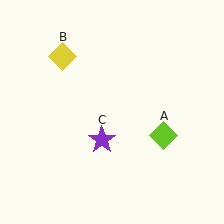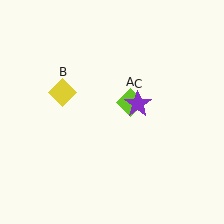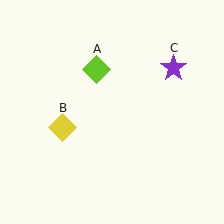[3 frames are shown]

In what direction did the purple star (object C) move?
The purple star (object C) moved up and to the right.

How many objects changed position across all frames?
3 objects changed position: lime diamond (object A), yellow diamond (object B), purple star (object C).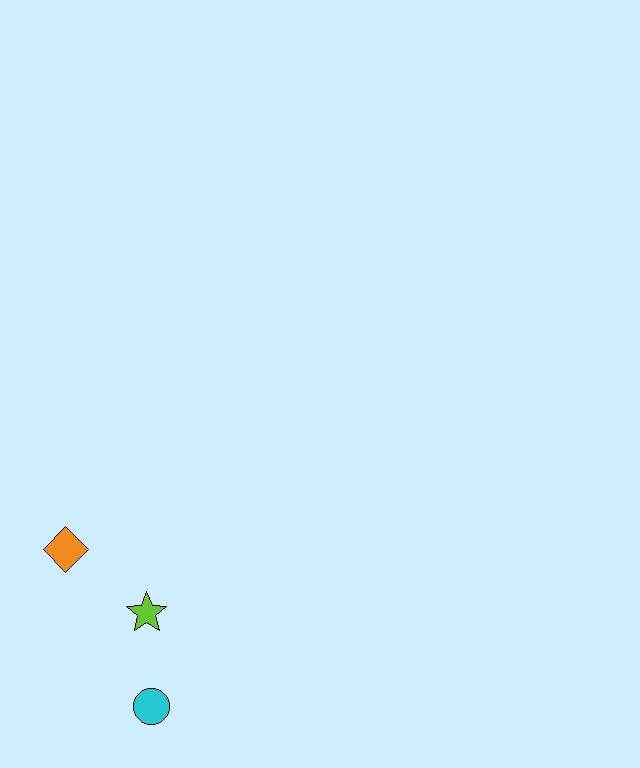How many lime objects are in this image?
There is 1 lime object.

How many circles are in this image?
There is 1 circle.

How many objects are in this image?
There are 3 objects.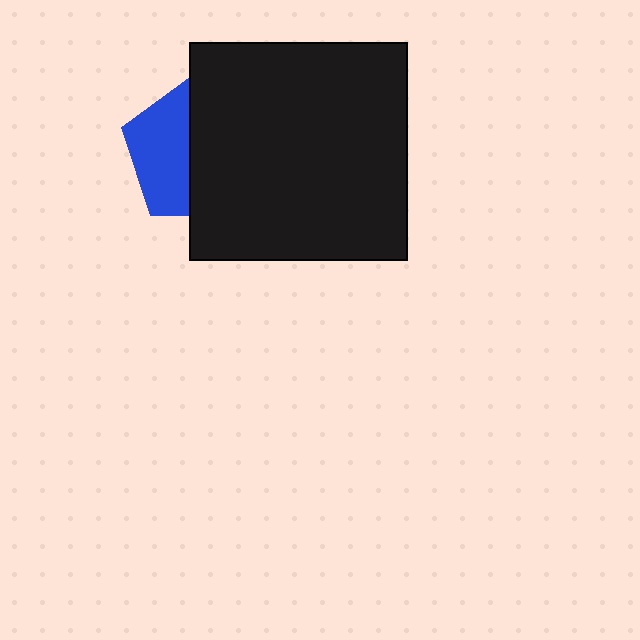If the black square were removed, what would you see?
You would see the complete blue pentagon.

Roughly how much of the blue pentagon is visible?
A small part of it is visible (roughly 43%).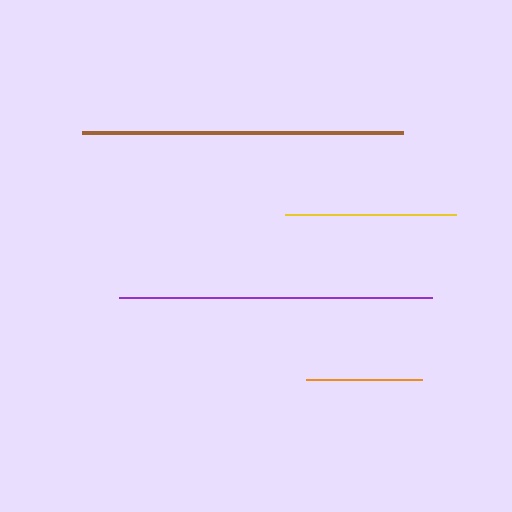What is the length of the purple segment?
The purple segment is approximately 314 pixels long.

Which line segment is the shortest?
The orange line is the shortest at approximately 117 pixels.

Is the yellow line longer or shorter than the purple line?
The purple line is longer than the yellow line.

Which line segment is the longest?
The brown line is the longest at approximately 321 pixels.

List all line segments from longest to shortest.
From longest to shortest: brown, purple, yellow, orange.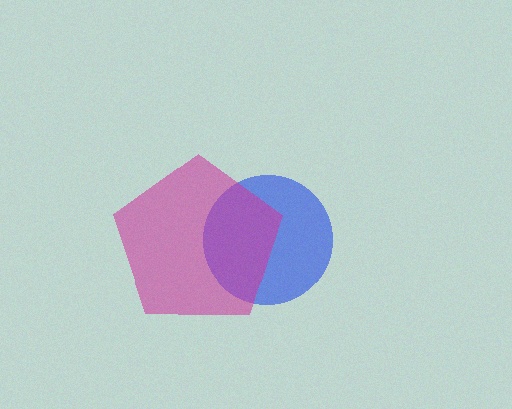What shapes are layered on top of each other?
The layered shapes are: a blue circle, a magenta pentagon.